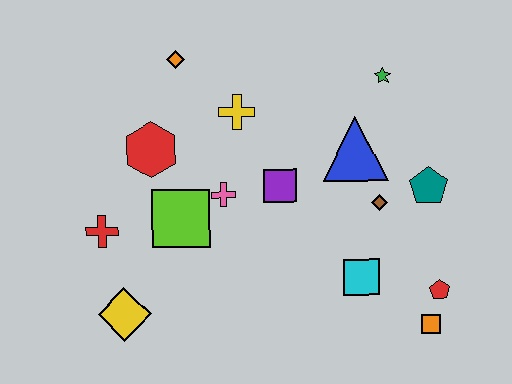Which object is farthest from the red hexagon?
The orange square is farthest from the red hexagon.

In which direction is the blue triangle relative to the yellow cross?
The blue triangle is to the right of the yellow cross.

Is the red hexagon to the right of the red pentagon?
No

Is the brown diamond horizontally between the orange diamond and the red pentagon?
Yes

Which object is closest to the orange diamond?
The yellow cross is closest to the orange diamond.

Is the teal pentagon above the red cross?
Yes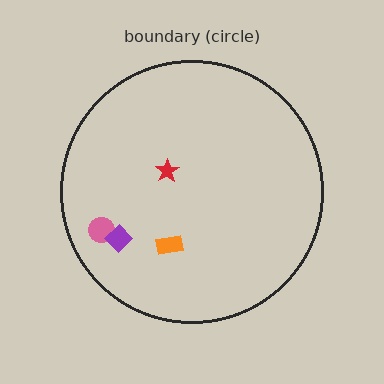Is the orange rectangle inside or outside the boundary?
Inside.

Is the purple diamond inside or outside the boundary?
Inside.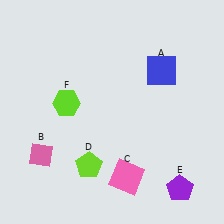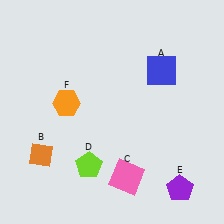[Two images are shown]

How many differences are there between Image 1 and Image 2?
There are 2 differences between the two images.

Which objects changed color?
B changed from pink to orange. F changed from lime to orange.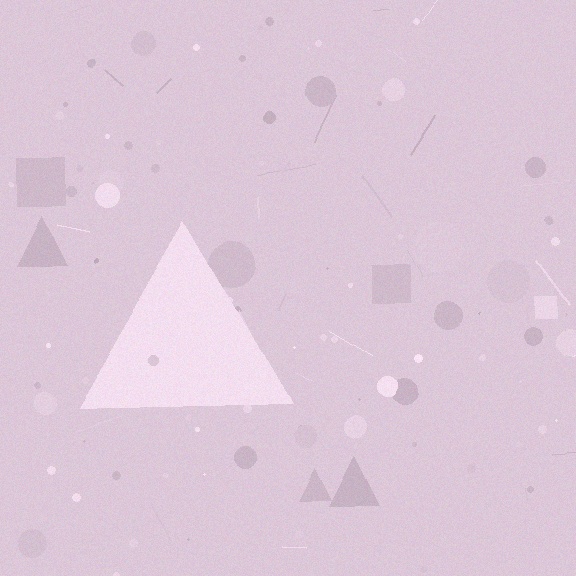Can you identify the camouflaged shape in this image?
The camouflaged shape is a triangle.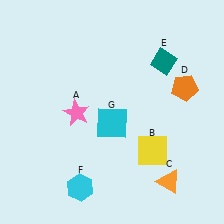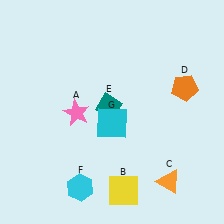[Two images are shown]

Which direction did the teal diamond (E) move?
The teal diamond (E) moved left.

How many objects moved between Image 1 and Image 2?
2 objects moved between the two images.